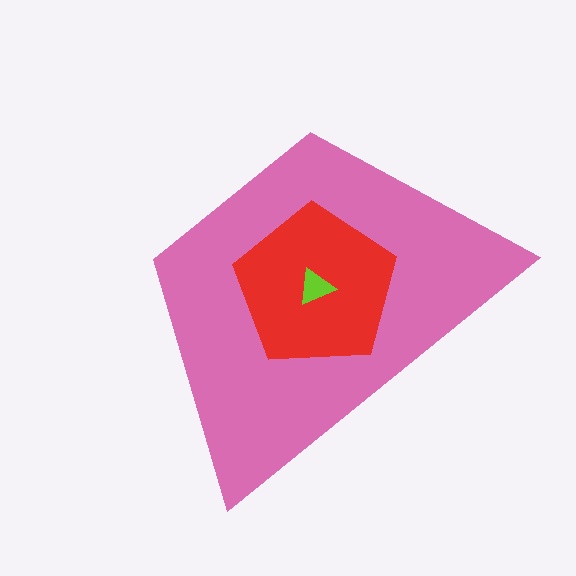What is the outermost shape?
The pink trapezoid.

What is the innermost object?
The lime triangle.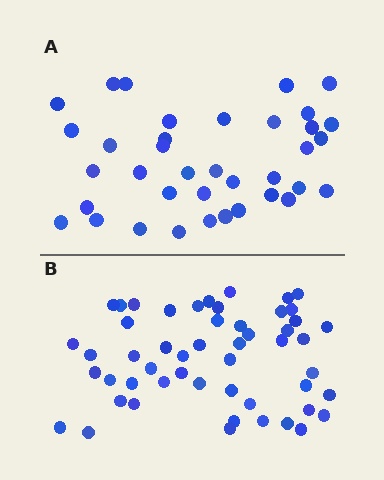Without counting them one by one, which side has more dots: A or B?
Region B (the bottom region) has more dots.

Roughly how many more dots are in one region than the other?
Region B has approximately 15 more dots than region A.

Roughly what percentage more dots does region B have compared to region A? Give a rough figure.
About 40% more.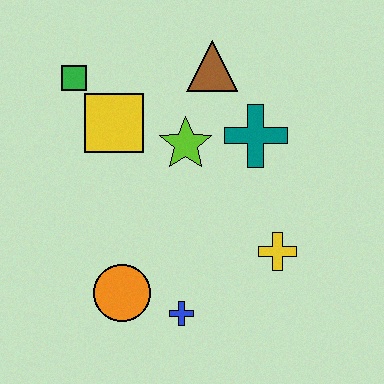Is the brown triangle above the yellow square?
Yes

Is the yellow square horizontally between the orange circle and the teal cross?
No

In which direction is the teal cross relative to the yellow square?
The teal cross is to the right of the yellow square.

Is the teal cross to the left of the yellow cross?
Yes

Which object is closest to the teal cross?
The lime star is closest to the teal cross.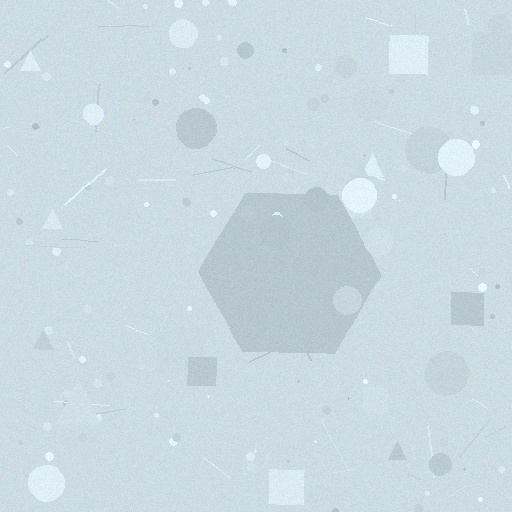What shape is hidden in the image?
A hexagon is hidden in the image.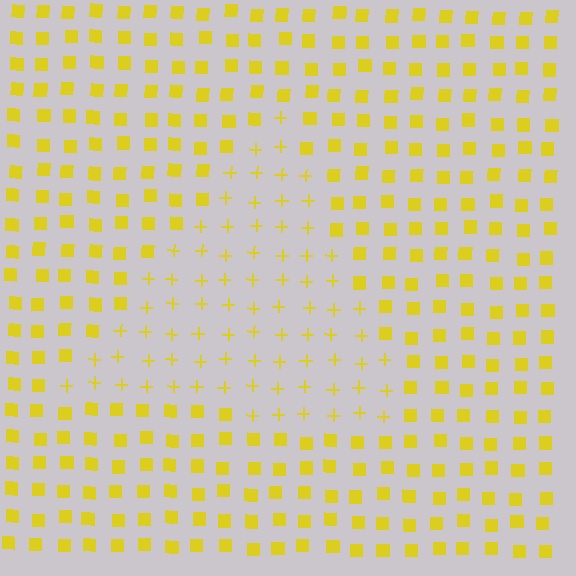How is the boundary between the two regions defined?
The boundary is defined by a change in element shape: plus signs inside vs. squares outside. All elements share the same color and spacing.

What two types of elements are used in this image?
The image uses plus signs inside the triangle region and squares outside it.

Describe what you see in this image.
The image is filled with small yellow elements arranged in a uniform grid. A triangle-shaped region contains plus signs, while the surrounding area contains squares. The boundary is defined purely by the change in element shape.